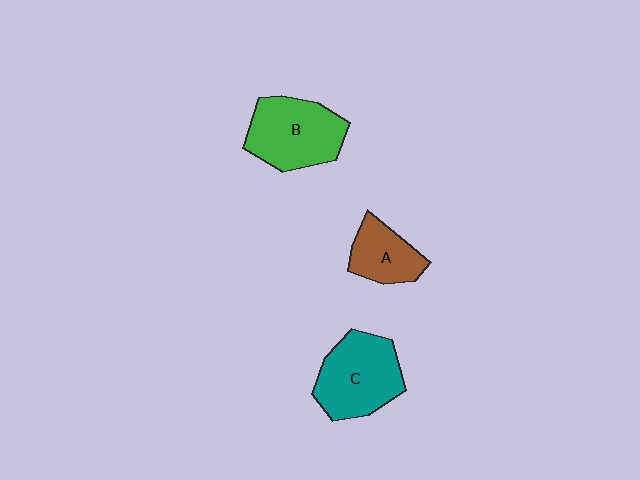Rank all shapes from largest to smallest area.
From largest to smallest: C (teal), B (green), A (brown).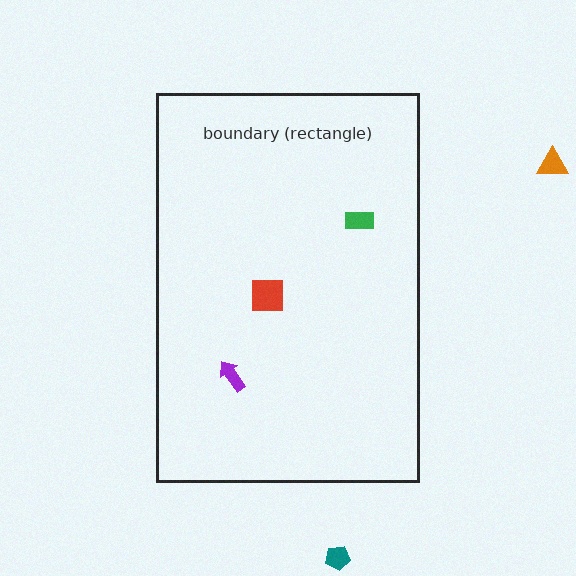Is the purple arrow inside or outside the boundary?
Inside.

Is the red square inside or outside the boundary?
Inside.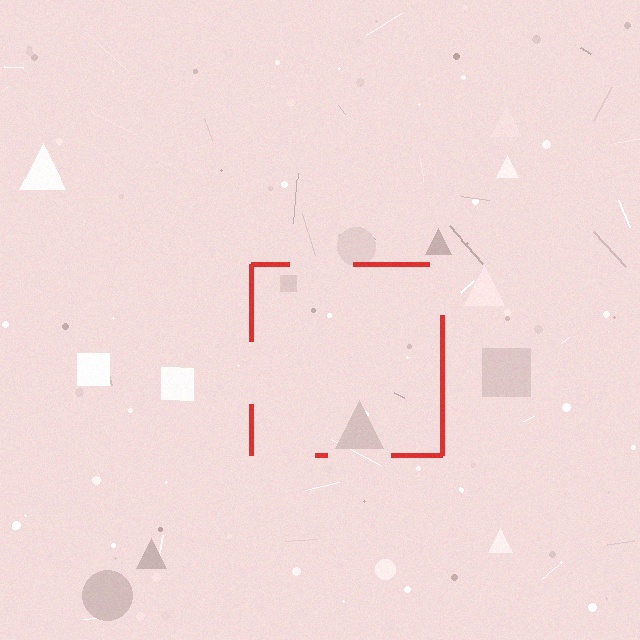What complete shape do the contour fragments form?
The contour fragments form a square.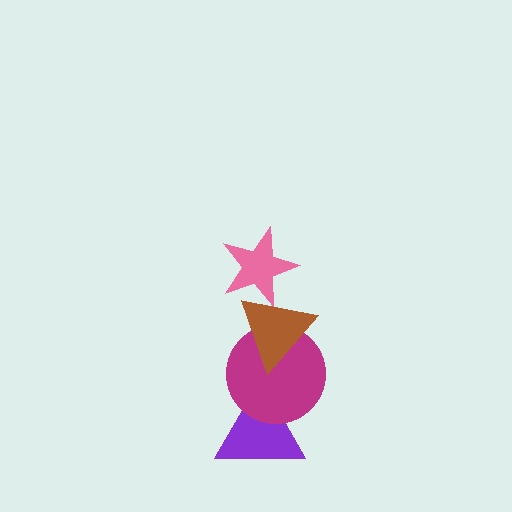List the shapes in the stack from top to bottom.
From top to bottom: the pink star, the brown triangle, the magenta circle, the purple triangle.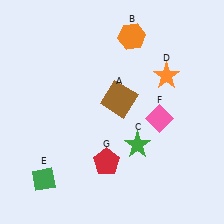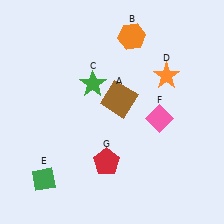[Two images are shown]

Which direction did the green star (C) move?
The green star (C) moved up.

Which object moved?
The green star (C) moved up.